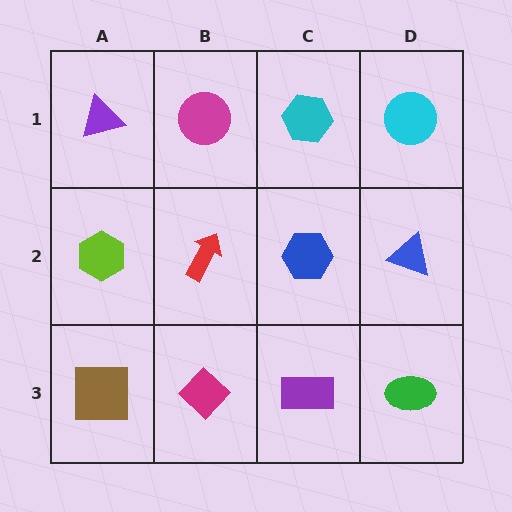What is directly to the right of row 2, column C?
A blue triangle.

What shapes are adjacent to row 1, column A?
A lime hexagon (row 2, column A), a magenta circle (row 1, column B).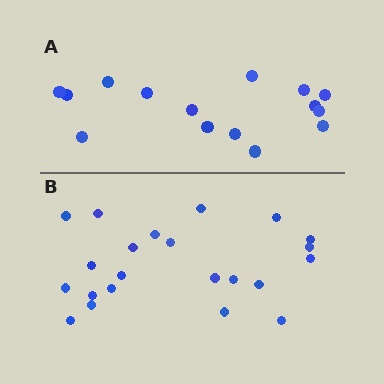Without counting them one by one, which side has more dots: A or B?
Region B (the bottom region) has more dots.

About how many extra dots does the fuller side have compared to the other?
Region B has roughly 8 or so more dots than region A.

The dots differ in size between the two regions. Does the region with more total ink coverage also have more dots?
No. Region A has more total ink coverage because its dots are larger, but region B actually contains more individual dots. Total area can be misleading — the number of items is what matters here.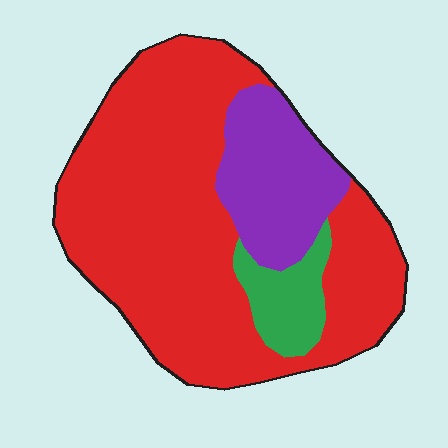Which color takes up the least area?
Green, at roughly 10%.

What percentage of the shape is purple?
Purple takes up about one fifth (1/5) of the shape.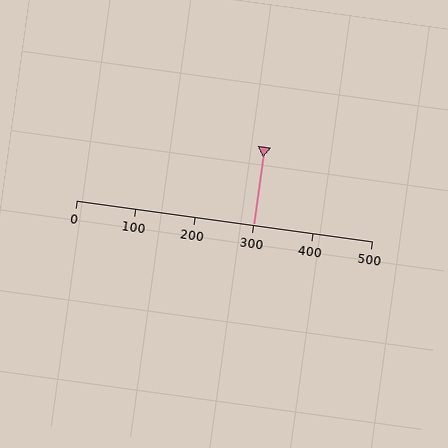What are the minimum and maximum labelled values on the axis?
The axis runs from 0 to 500.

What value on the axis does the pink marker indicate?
The marker indicates approximately 300.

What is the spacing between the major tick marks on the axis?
The major ticks are spaced 100 apart.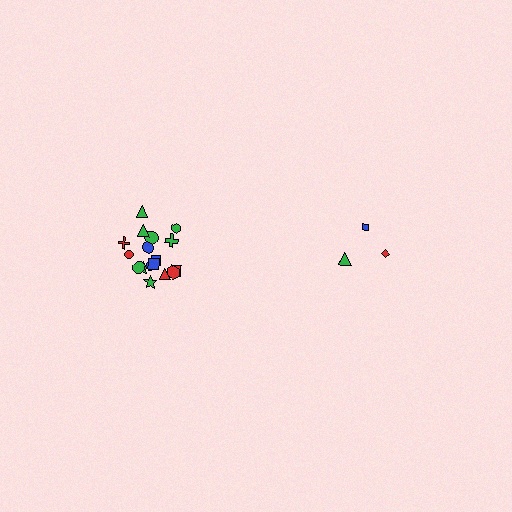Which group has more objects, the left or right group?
The left group.